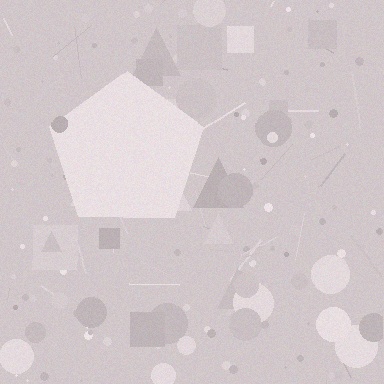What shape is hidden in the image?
A pentagon is hidden in the image.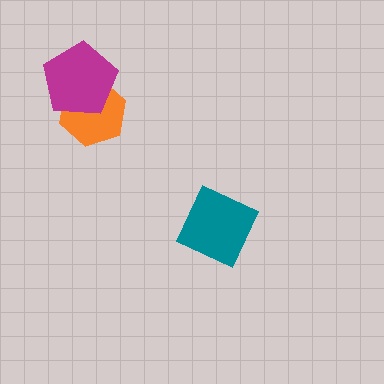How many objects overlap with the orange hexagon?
1 object overlaps with the orange hexagon.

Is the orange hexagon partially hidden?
Yes, it is partially covered by another shape.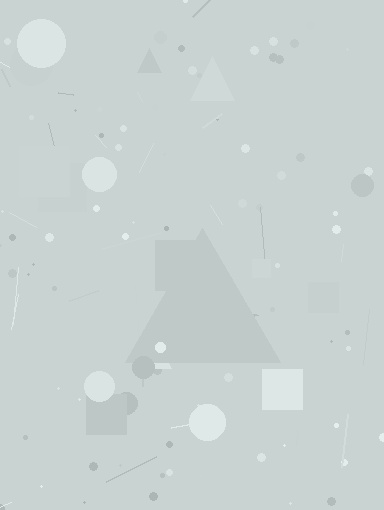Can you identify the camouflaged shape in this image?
The camouflaged shape is a triangle.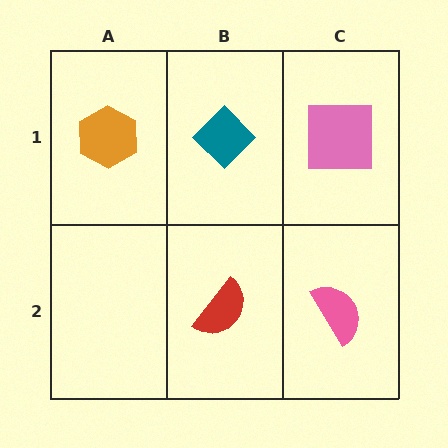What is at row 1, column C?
A pink square.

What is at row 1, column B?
A teal diamond.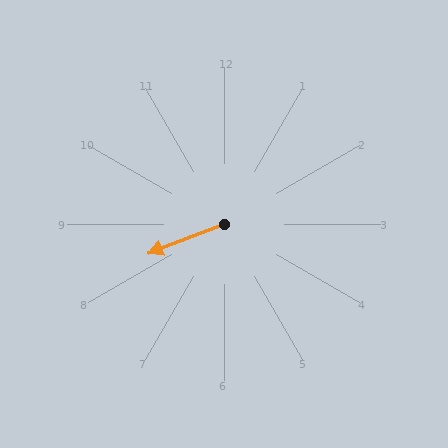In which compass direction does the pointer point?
West.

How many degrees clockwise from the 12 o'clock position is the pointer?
Approximately 249 degrees.